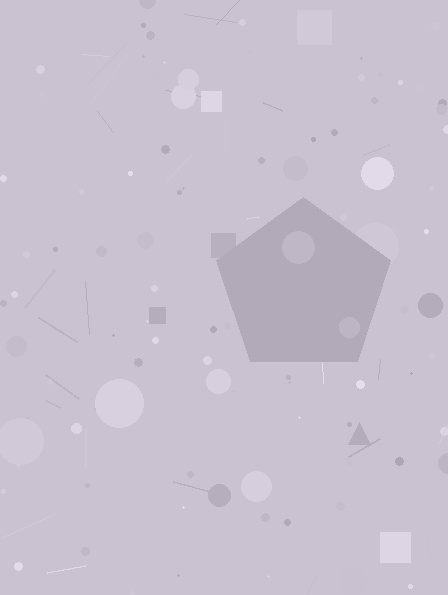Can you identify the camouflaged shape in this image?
The camouflaged shape is a pentagon.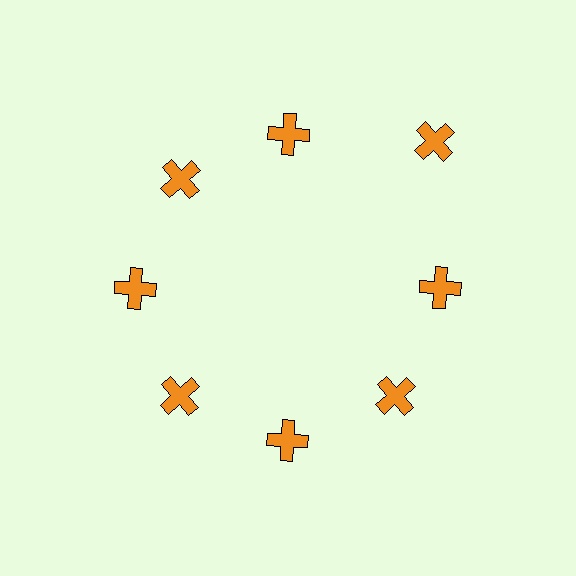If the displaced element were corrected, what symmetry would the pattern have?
It would have 8-fold rotational symmetry — the pattern would map onto itself every 45 degrees.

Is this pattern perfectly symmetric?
No. The 8 orange crosses are arranged in a ring, but one element near the 2 o'clock position is pushed outward from the center, breaking the 8-fold rotational symmetry.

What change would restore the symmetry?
The symmetry would be restored by moving it inward, back onto the ring so that all 8 crosses sit at equal angles and equal distance from the center.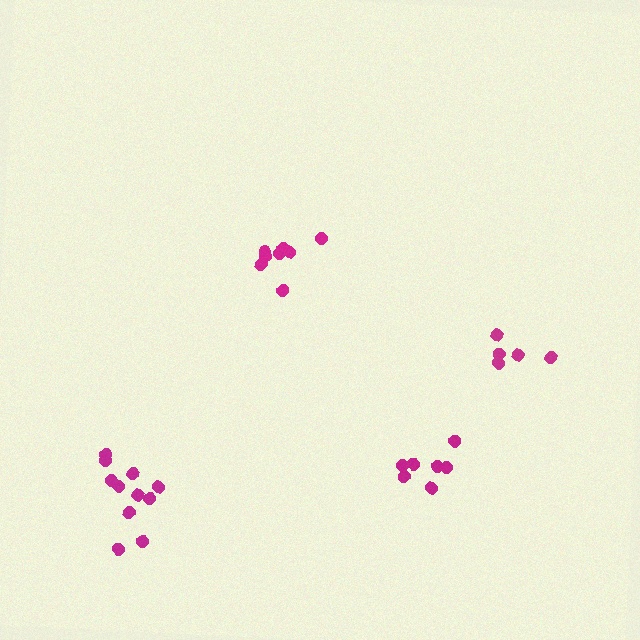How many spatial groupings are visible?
There are 4 spatial groupings.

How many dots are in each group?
Group 1: 7 dots, Group 2: 11 dots, Group 3: 8 dots, Group 4: 5 dots (31 total).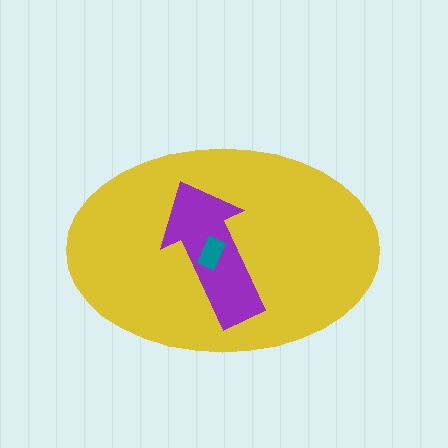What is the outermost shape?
The yellow ellipse.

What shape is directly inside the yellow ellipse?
The purple arrow.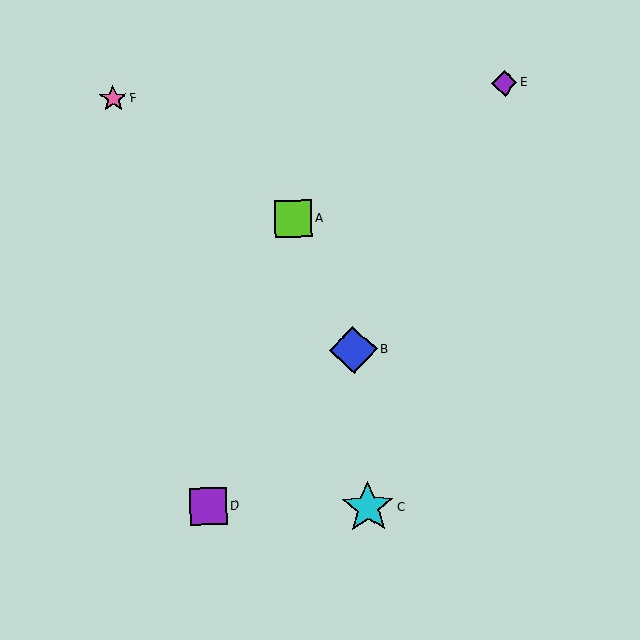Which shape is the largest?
The cyan star (labeled C) is the largest.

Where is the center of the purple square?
The center of the purple square is at (208, 507).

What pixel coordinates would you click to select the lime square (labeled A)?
Click at (293, 219) to select the lime square A.